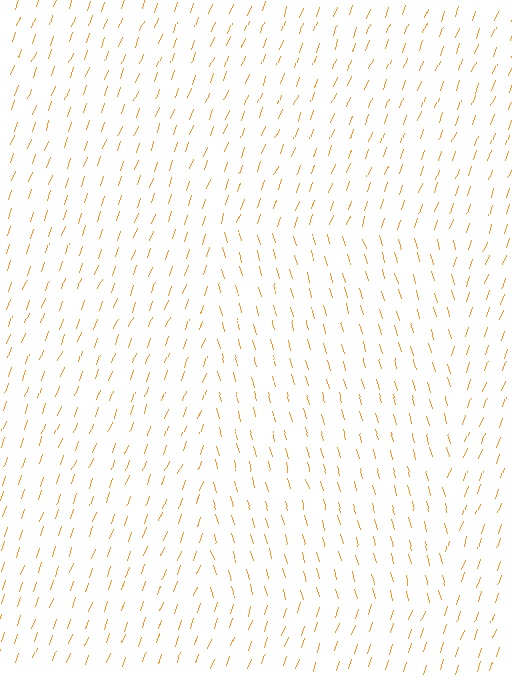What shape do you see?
I see a rectangle.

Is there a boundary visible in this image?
Yes, there is a texture boundary formed by a change in line orientation.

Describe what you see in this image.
The image is filled with small orange line segments. A rectangle region in the image has lines oriented differently from the surrounding lines, creating a visible texture boundary.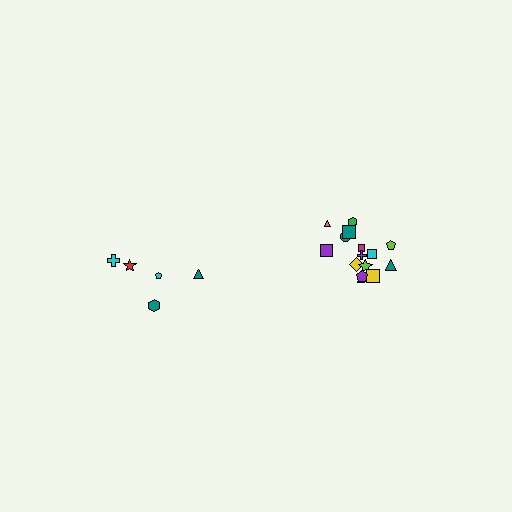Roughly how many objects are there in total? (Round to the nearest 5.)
Roughly 20 objects in total.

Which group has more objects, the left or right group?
The right group.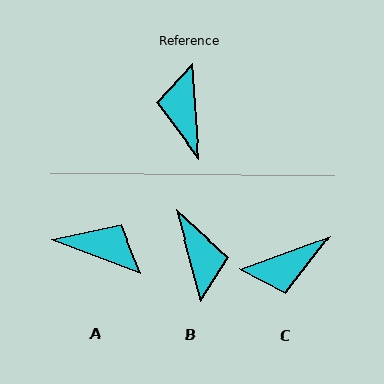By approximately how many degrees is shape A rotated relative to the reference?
Approximately 115 degrees clockwise.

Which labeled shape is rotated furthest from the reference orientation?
B, about 169 degrees away.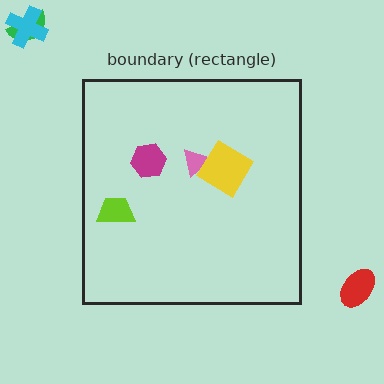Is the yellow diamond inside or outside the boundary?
Inside.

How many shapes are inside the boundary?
4 inside, 3 outside.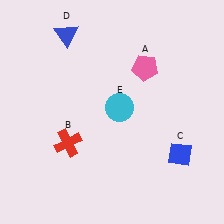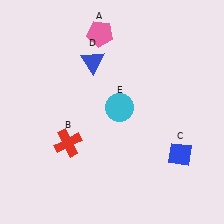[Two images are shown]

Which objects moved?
The objects that moved are: the pink pentagon (A), the blue triangle (D).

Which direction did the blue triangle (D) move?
The blue triangle (D) moved down.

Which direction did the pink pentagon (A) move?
The pink pentagon (A) moved left.